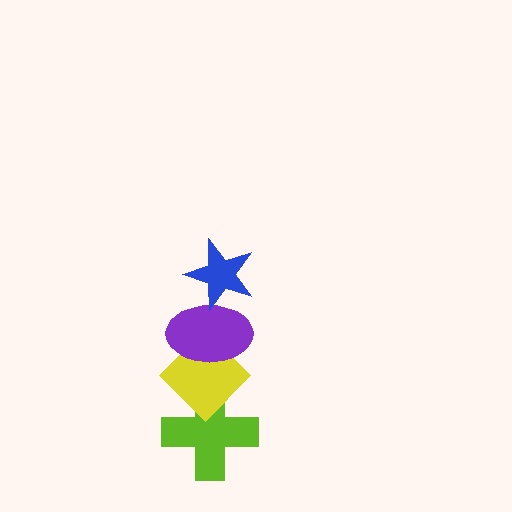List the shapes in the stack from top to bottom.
From top to bottom: the blue star, the purple ellipse, the yellow diamond, the lime cross.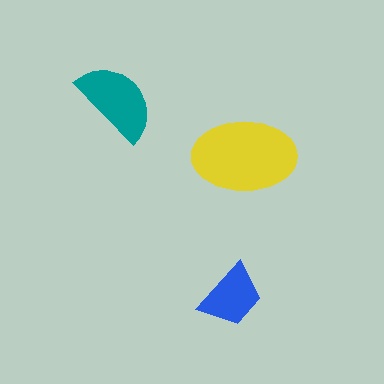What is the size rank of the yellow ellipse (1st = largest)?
1st.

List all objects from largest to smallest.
The yellow ellipse, the teal semicircle, the blue trapezoid.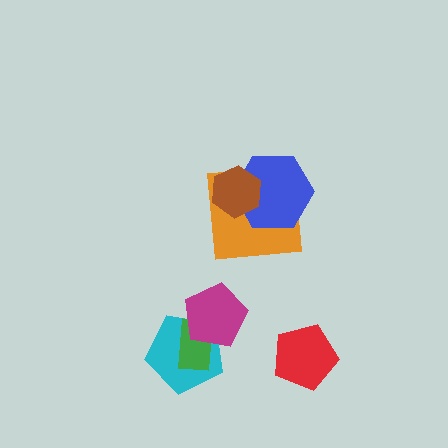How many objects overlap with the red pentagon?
0 objects overlap with the red pentagon.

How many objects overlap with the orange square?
2 objects overlap with the orange square.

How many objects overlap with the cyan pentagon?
2 objects overlap with the cyan pentagon.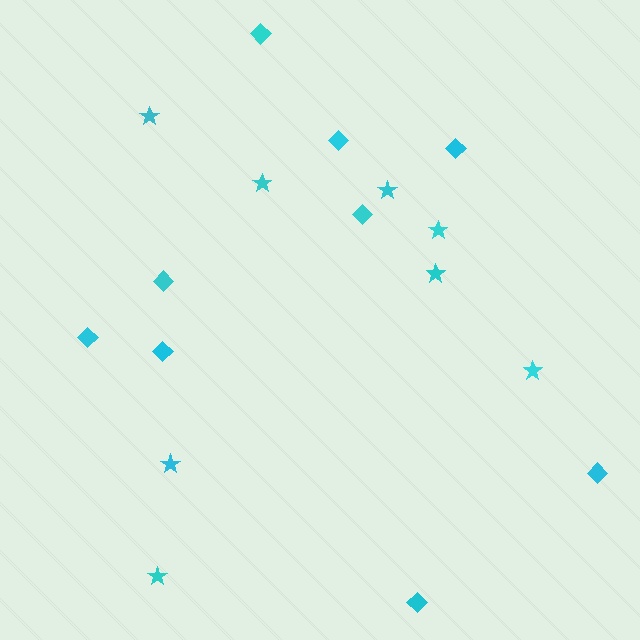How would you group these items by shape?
There are 2 groups: one group of diamonds (9) and one group of stars (8).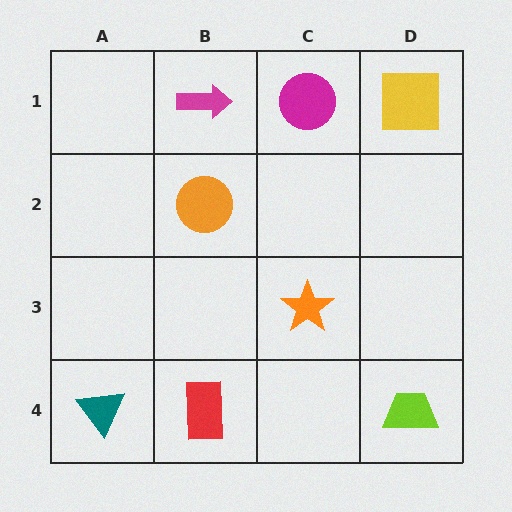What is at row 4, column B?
A red rectangle.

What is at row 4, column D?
A lime trapezoid.